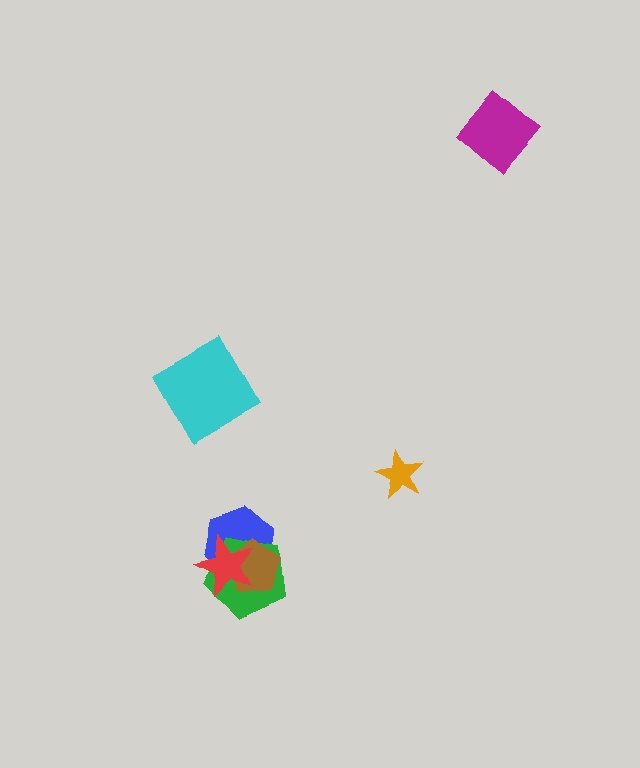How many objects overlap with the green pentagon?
3 objects overlap with the green pentagon.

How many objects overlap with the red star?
3 objects overlap with the red star.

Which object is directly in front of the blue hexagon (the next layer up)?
The green pentagon is directly in front of the blue hexagon.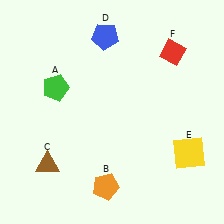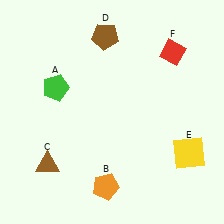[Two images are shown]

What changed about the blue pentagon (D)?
In Image 1, D is blue. In Image 2, it changed to brown.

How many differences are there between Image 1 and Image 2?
There is 1 difference between the two images.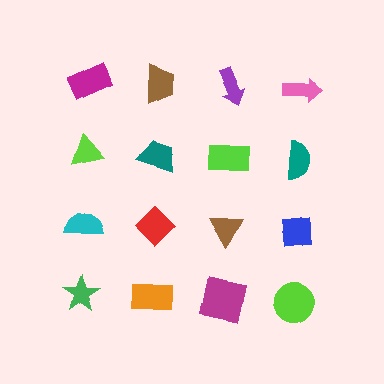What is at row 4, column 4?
A lime circle.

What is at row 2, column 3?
A lime rectangle.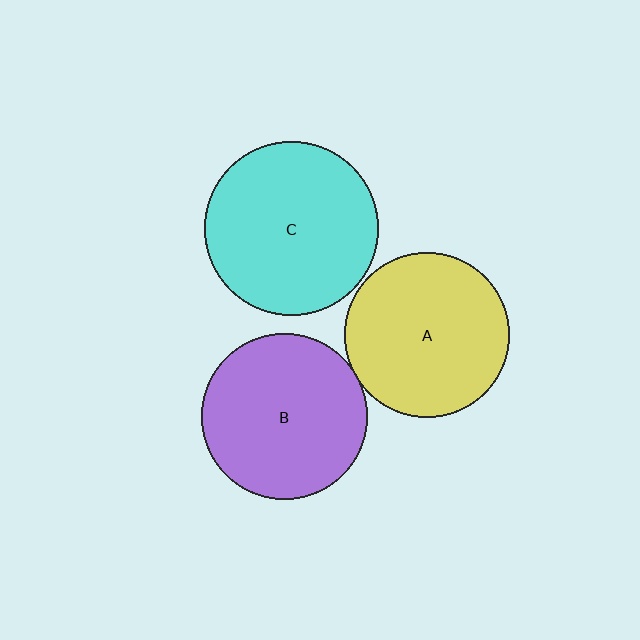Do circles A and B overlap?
Yes.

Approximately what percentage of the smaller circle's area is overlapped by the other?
Approximately 5%.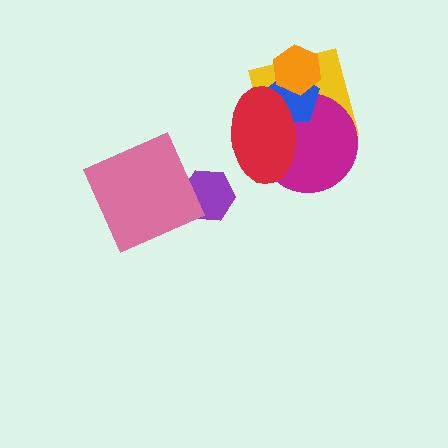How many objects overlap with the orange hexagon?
2 objects overlap with the orange hexagon.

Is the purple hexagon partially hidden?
Yes, it is partially covered by another shape.